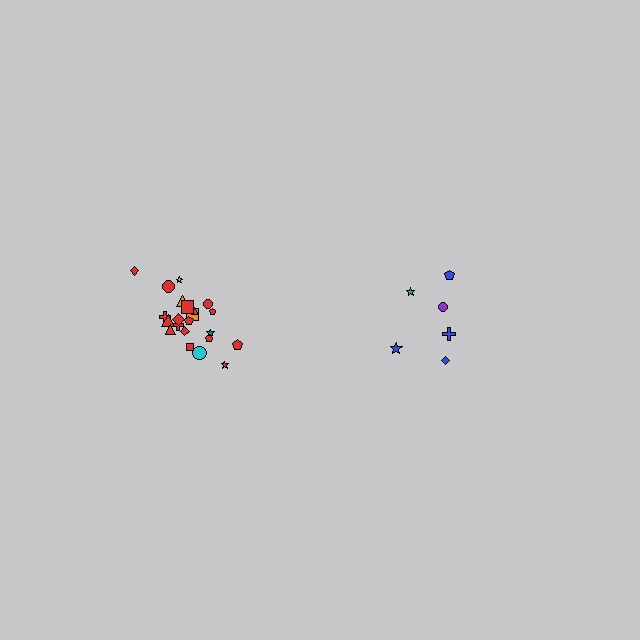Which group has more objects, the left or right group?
The left group.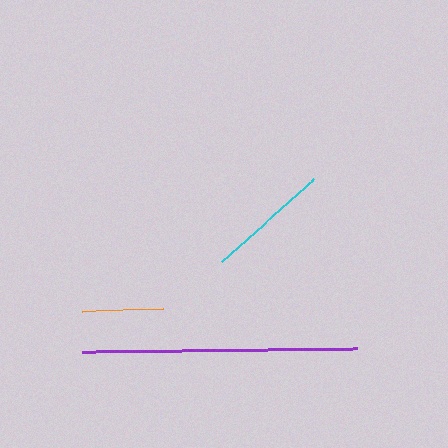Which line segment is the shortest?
The orange line is the shortest at approximately 81 pixels.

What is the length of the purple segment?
The purple segment is approximately 275 pixels long.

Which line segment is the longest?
The purple line is the longest at approximately 275 pixels.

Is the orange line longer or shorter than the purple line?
The purple line is longer than the orange line.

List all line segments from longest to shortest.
From longest to shortest: purple, cyan, orange.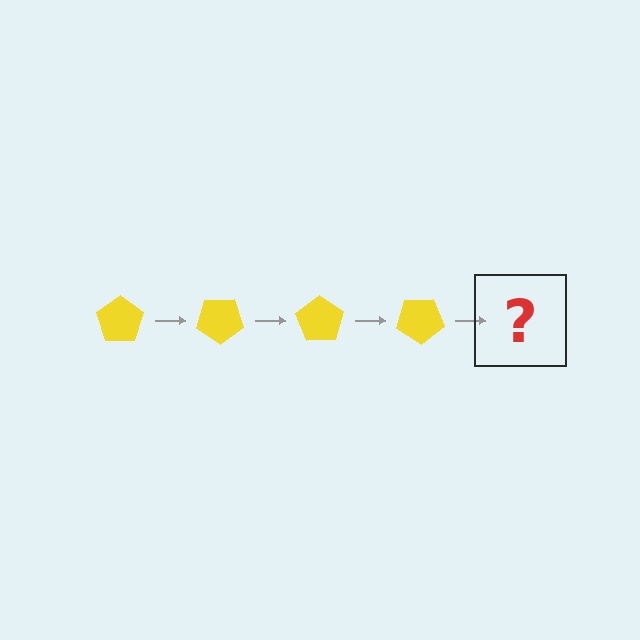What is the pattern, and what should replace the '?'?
The pattern is that the pentagon rotates 35 degrees each step. The '?' should be a yellow pentagon rotated 140 degrees.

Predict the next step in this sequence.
The next step is a yellow pentagon rotated 140 degrees.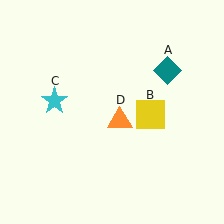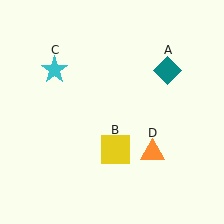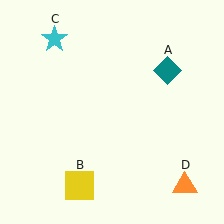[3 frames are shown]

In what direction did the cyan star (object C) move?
The cyan star (object C) moved up.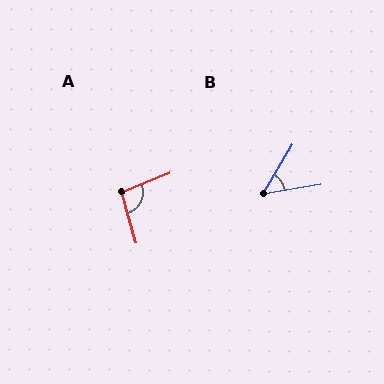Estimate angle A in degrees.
Approximately 95 degrees.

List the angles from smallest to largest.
B (51°), A (95°).